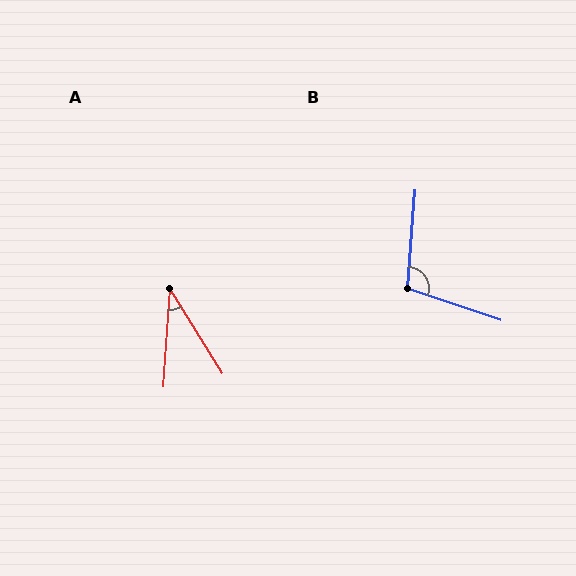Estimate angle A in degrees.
Approximately 36 degrees.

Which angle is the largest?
B, at approximately 104 degrees.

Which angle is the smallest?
A, at approximately 36 degrees.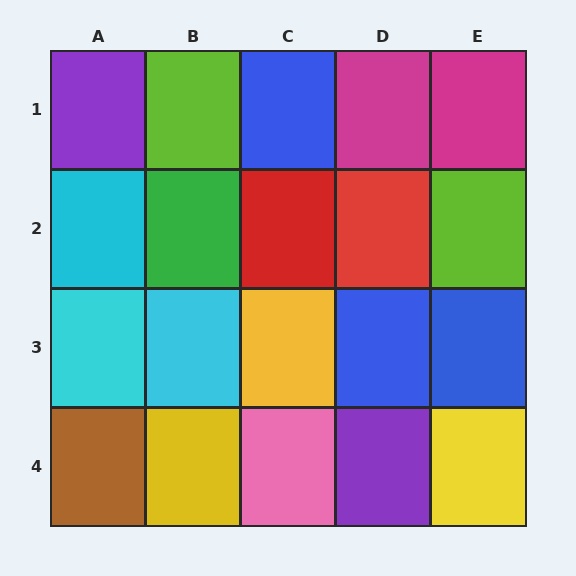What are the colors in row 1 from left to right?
Purple, lime, blue, magenta, magenta.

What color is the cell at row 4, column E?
Yellow.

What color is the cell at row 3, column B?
Cyan.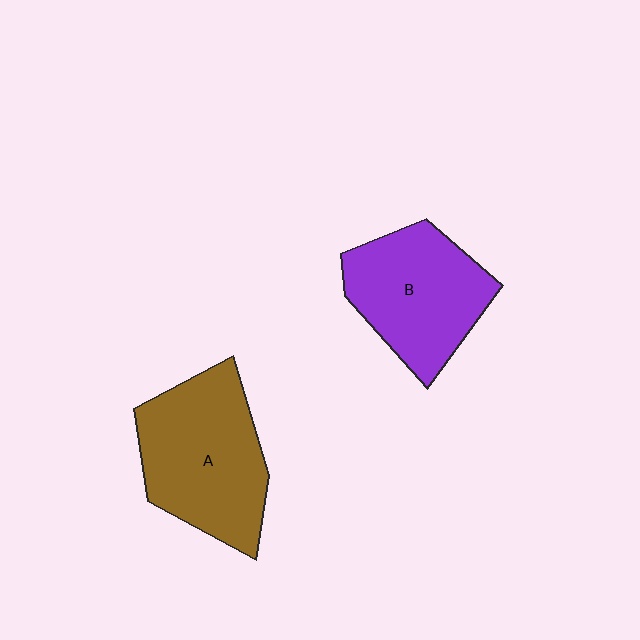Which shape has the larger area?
Shape A (brown).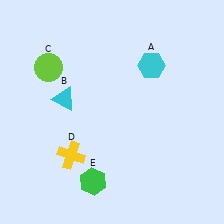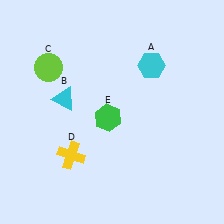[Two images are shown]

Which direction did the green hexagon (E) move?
The green hexagon (E) moved up.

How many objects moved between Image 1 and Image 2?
1 object moved between the two images.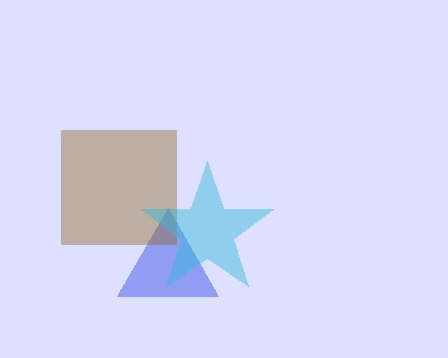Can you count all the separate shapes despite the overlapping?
Yes, there are 3 separate shapes.